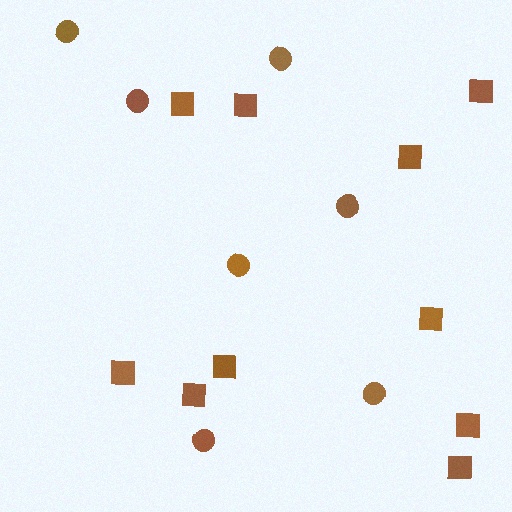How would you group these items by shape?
There are 2 groups: one group of squares (10) and one group of circles (7).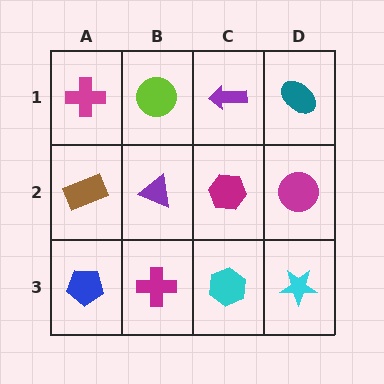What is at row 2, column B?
A purple triangle.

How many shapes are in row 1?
4 shapes.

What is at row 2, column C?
A magenta hexagon.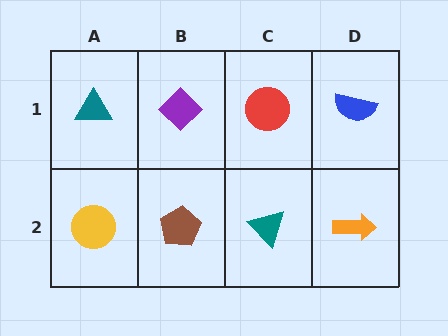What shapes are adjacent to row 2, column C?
A red circle (row 1, column C), a brown pentagon (row 2, column B), an orange arrow (row 2, column D).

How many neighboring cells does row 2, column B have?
3.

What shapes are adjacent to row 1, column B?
A brown pentagon (row 2, column B), a teal triangle (row 1, column A), a red circle (row 1, column C).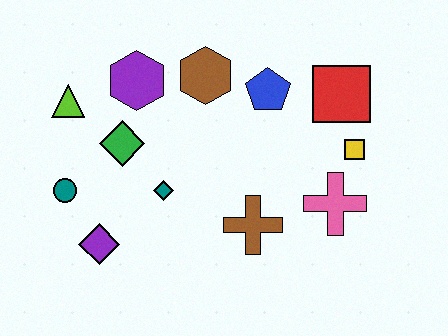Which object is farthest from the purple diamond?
The red square is farthest from the purple diamond.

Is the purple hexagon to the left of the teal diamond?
Yes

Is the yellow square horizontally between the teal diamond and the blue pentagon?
No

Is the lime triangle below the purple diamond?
No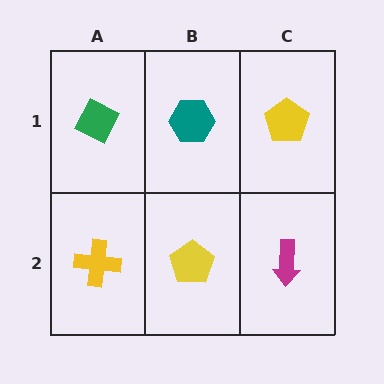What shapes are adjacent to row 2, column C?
A yellow pentagon (row 1, column C), a yellow pentagon (row 2, column B).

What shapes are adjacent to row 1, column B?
A yellow pentagon (row 2, column B), a green diamond (row 1, column A), a yellow pentagon (row 1, column C).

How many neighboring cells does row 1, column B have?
3.